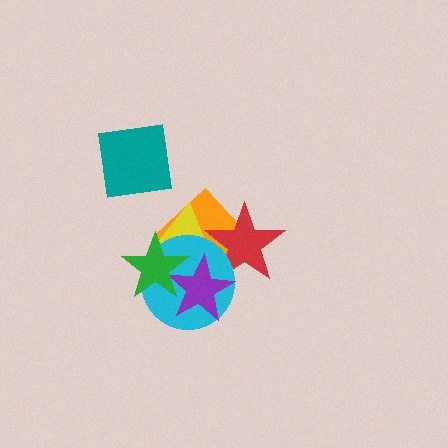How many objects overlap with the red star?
4 objects overlap with the red star.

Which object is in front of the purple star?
The green star is in front of the purple star.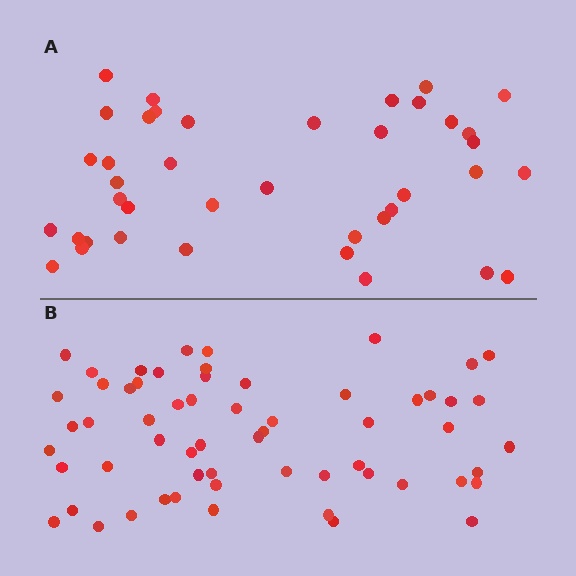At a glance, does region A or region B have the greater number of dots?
Region B (the bottom region) has more dots.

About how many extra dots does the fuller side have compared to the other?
Region B has approximately 20 more dots than region A.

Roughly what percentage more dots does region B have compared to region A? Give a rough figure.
About 50% more.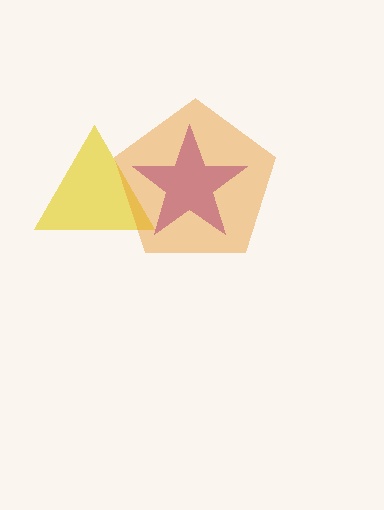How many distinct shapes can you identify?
There are 3 distinct shapes: a purple star, a yellow triangle, an orange pentagon.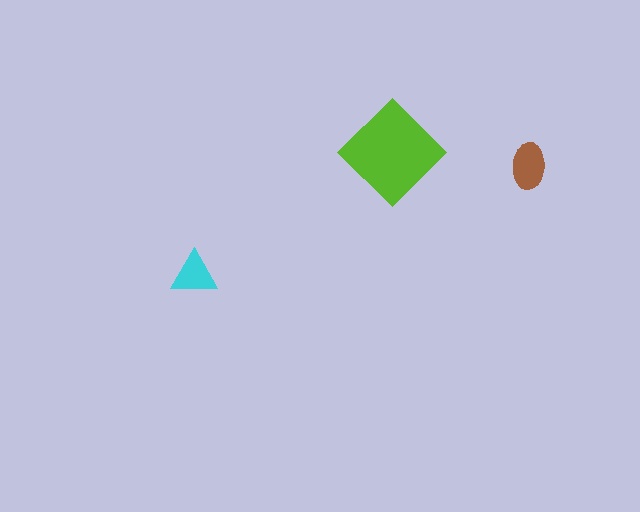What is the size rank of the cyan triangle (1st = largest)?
3rd.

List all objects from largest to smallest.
The lime diamond, the brown ellipse, the cyan triangle.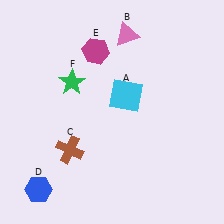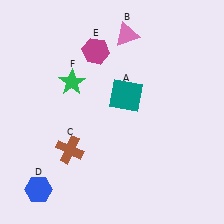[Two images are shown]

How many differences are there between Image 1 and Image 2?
There is 1 difference between the two images.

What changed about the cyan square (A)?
In Image 1, A is cyan. In Image 2, it changed to teal.